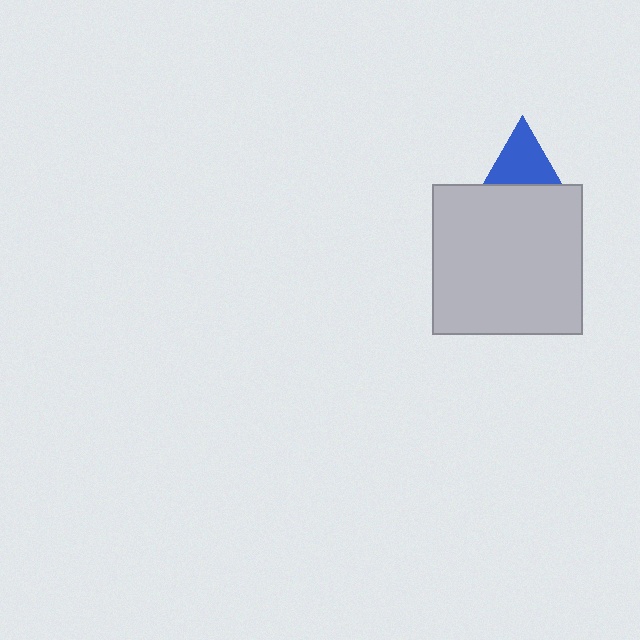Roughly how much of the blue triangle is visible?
About half of it is visible (roughly 57%).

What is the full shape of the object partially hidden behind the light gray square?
The partially hidden object is a blue triangle.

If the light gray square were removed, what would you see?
You would see the complete blue triangle.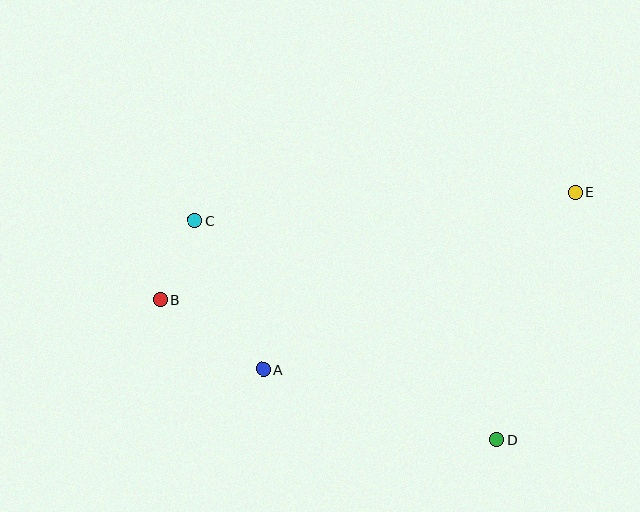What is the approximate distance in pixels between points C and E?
The distance between C and E is approximately 381 pixels.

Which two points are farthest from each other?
Points B and E are farthest from each other.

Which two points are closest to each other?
Points B and C are closest to each other.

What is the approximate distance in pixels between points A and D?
The distance between A and D is approximately 244 pixels.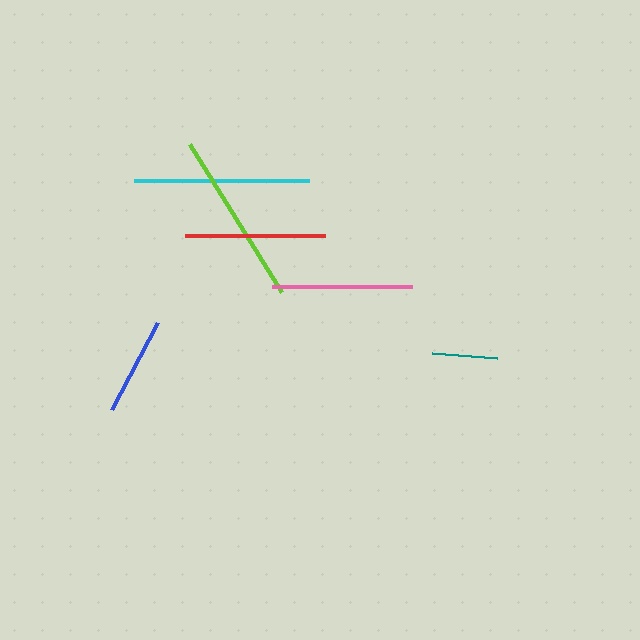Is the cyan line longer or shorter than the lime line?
The cyan line is longer than the lime line.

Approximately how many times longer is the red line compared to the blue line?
The red line is approximately 1.4 times the length of the blue line.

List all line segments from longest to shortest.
From longest to shortest: cyan, lime, red, pink, blue, teal.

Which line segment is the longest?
The cyan line is the longest at approximately 175 pixels.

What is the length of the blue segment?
The blue segment is approximately 99 pixels long.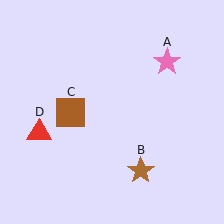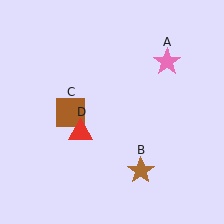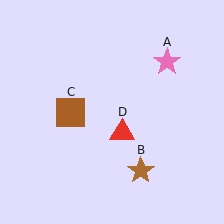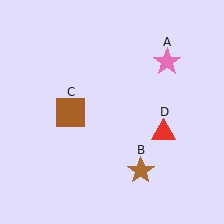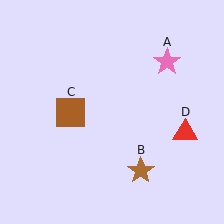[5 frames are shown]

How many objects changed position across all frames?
1 object changed position: red triangle (object D).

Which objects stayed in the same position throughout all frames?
Pink star (object A) and brown star (object B) and brown square (object C) remained stationary.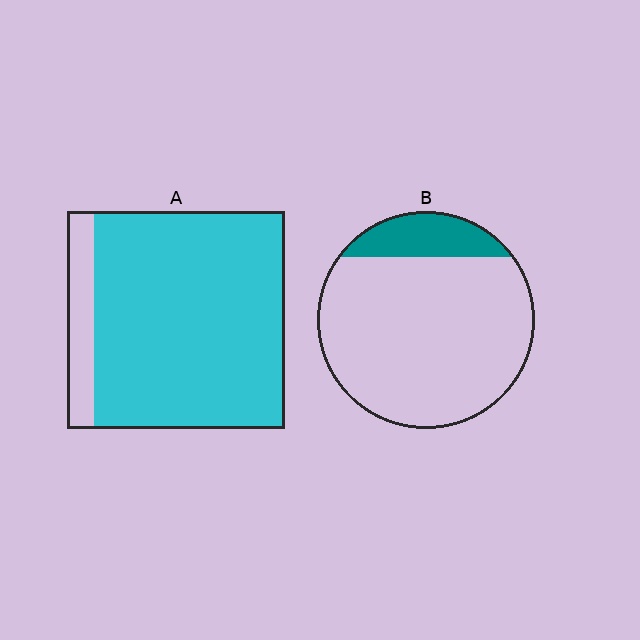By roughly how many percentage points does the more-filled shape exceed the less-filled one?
By roughly 70 percentage points (A over B).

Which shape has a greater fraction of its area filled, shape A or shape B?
Shape A.